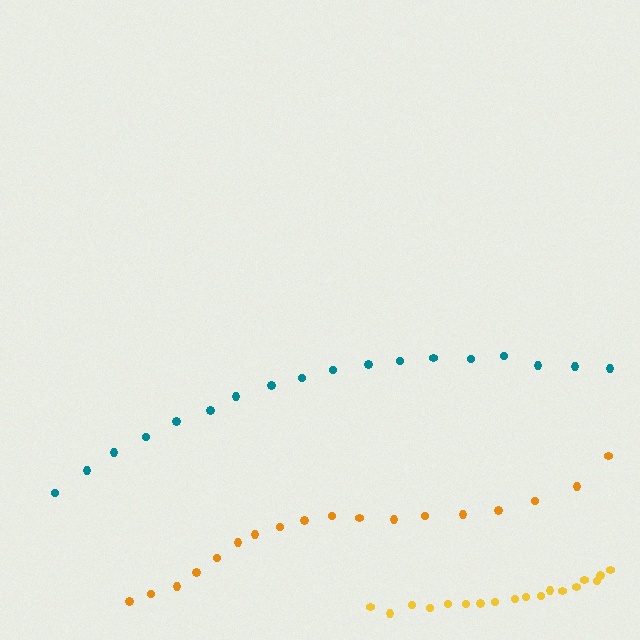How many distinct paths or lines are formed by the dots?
There are 3 distinct paths.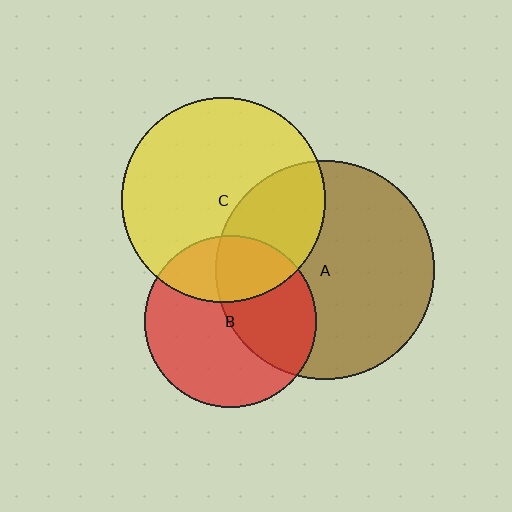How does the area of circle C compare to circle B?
Approximately 1.4 times.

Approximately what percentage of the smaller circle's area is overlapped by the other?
Approximately 45%.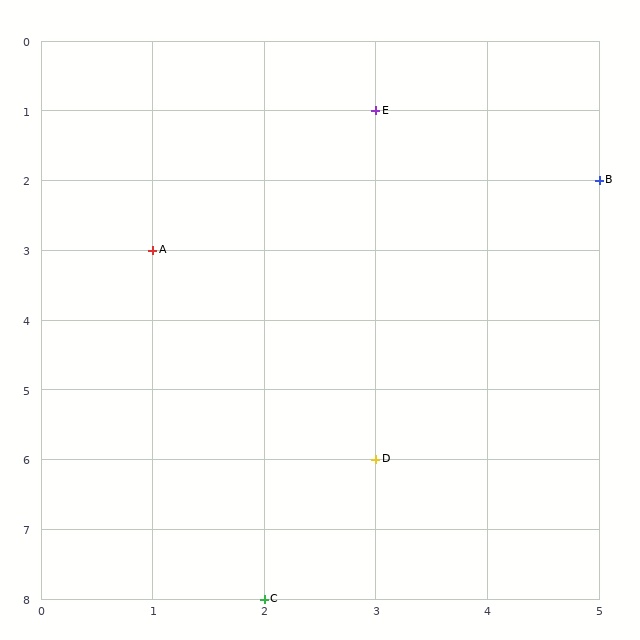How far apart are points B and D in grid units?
Points B and D are 2 columns and 4 rows apart (about 4.5 grid units diagonally).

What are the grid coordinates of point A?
Point A is at grid coordinates (1, 3).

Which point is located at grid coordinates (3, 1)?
Point E is at (3, 1).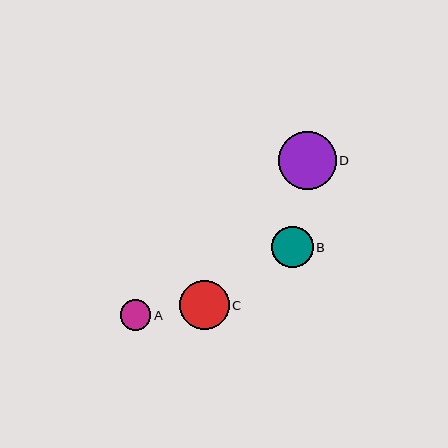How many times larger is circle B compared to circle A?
Circle B is approximately 1.3 times the size of circle A.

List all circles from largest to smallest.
From largest to smallest: D, C, B, A.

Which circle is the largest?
Circle D is the largest with a size of approximately 58 pixels.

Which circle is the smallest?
Circle A is the smallest with a size of approximately 31 pixels.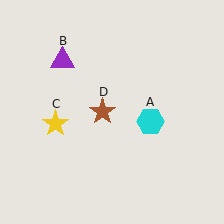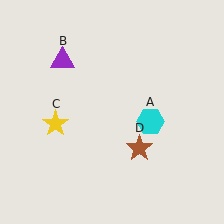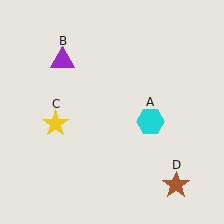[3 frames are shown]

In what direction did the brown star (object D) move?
The brown star (object D) moved down and to the right.